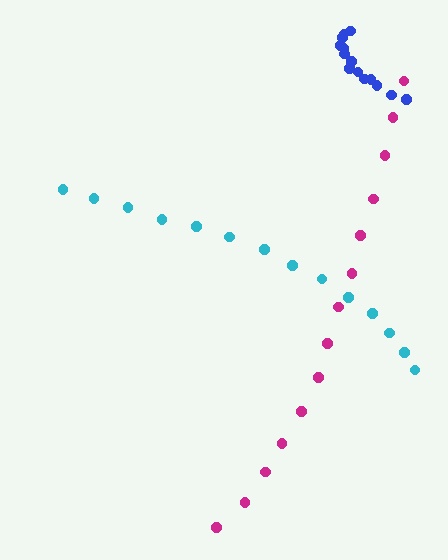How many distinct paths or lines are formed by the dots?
There are 3 distinct paths.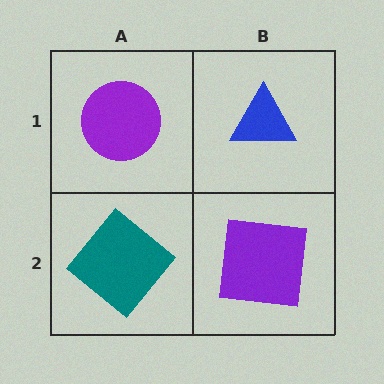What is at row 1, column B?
A blue triangle.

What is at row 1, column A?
A purple circle.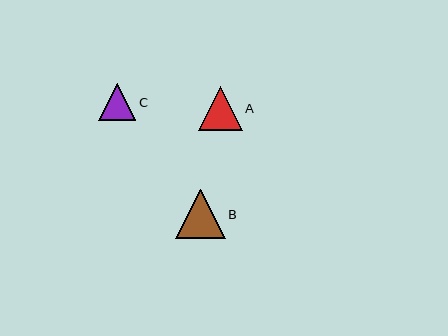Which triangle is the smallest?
Triangle C is the smallest with a size of approximately 37 pixels.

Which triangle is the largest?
Triangle B is the largest with a size of approximately 50 pixels.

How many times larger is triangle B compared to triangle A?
Triangle B is approximately 1.1 times the size of triangle A.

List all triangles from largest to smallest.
From largest to smallest: B, A, C.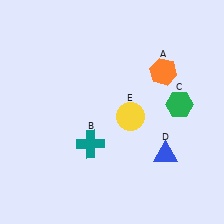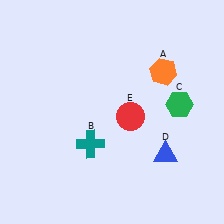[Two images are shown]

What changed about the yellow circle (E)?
In Image 1, E is yellow. In Image 2, it changed to red.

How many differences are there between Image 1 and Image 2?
There is 1 difference between the two images.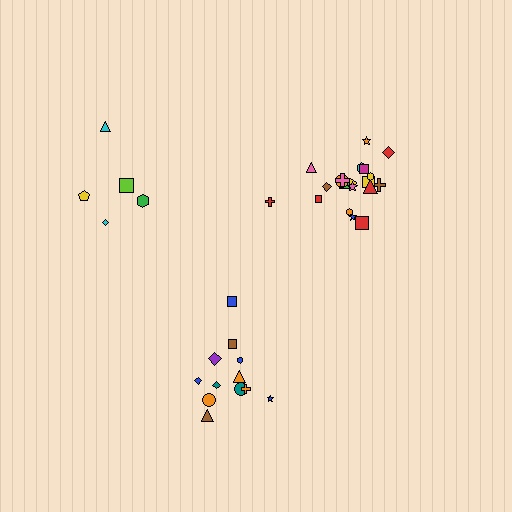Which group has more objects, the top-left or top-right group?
The top-right group.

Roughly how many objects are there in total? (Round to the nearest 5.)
Roughly 40 objects in total.